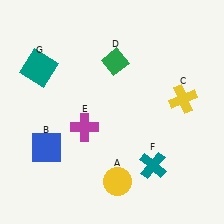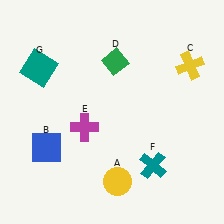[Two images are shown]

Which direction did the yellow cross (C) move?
The yellow cross (C) moved up.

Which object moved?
The yellow cross (C) moved up.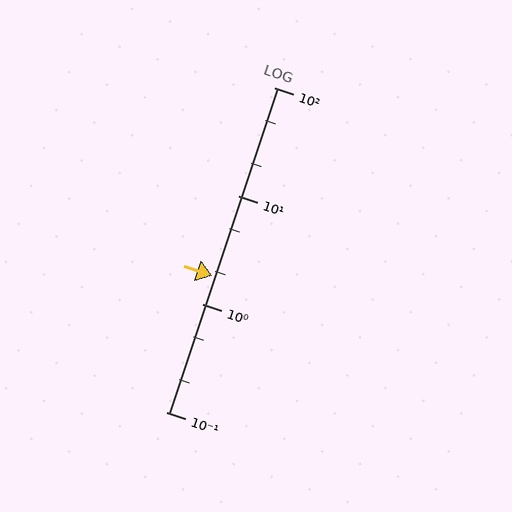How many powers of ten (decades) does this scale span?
The scale spans 3 decades, from 0.1 to 100.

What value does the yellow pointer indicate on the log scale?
The pointer indicates approximately 1.8.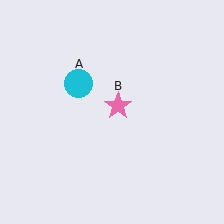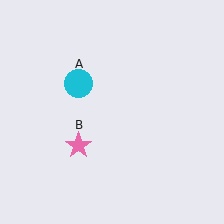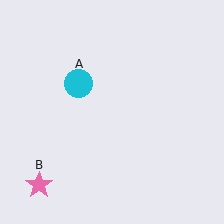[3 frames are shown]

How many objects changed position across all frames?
1 object changed position: pink star (object B).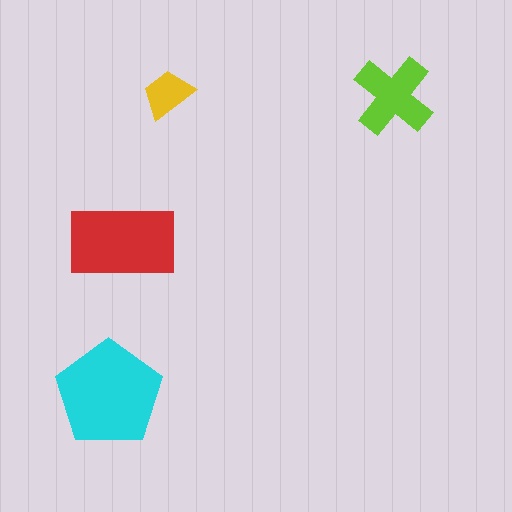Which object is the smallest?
The yellow trapezoid.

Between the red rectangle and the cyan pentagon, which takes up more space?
The cyan pentagon.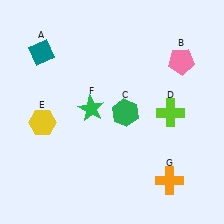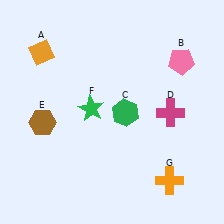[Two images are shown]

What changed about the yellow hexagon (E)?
In Image 1, E is yellow. In Image 2, it changed to brown.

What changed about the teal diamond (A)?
In Image 1, A is teal. In Image 2, it changed to orange.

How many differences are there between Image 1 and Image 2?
There are 3 differences between the two images.